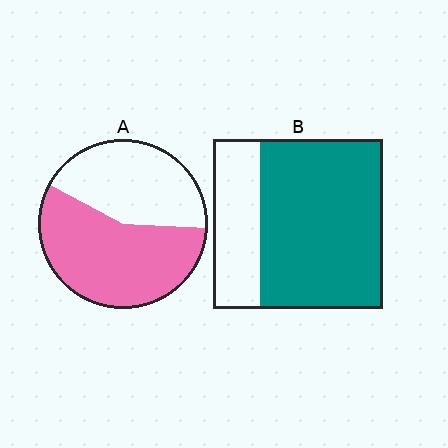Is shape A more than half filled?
Yes.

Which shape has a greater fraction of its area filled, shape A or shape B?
Shape B.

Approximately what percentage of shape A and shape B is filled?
A is approximately 55% and B is approximately 70%.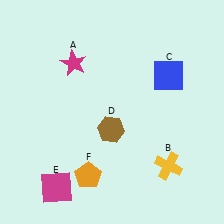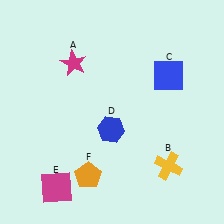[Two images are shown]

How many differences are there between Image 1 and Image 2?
There is 1 difference between the two images.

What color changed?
The hexagon (D) changed from brown in Image 1 to blue in Image 2.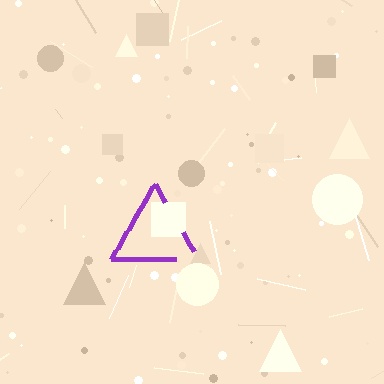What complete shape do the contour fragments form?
The contour fragments form a triangle.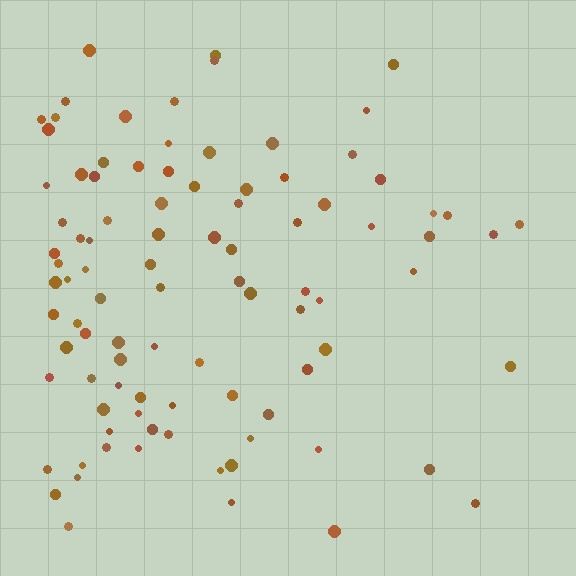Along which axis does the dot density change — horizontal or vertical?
Horizontal.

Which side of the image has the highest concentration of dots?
The left.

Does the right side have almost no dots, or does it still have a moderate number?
Still a moderate number, just noticeably fewer than the left.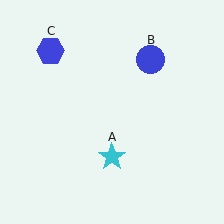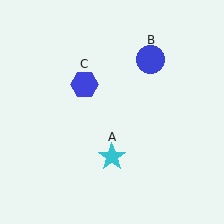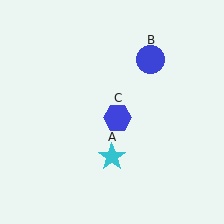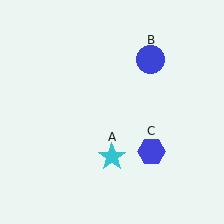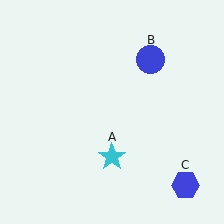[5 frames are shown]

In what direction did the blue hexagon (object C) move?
The blue hexagon (object C) moved down and to the right.